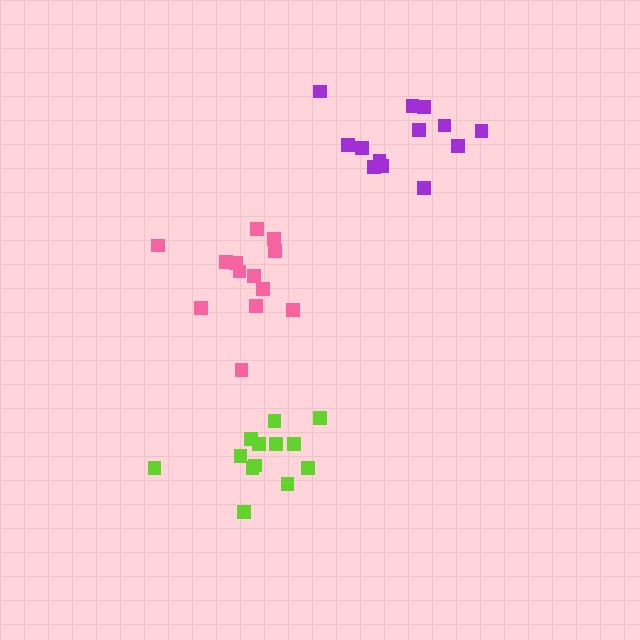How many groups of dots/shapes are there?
There are 3 groups.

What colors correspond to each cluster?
The clusters are colored: purple, pink, lime.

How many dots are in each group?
Group 1: 13 dots, Group 2: 13 dots, Group 3: 13 dots (39 total).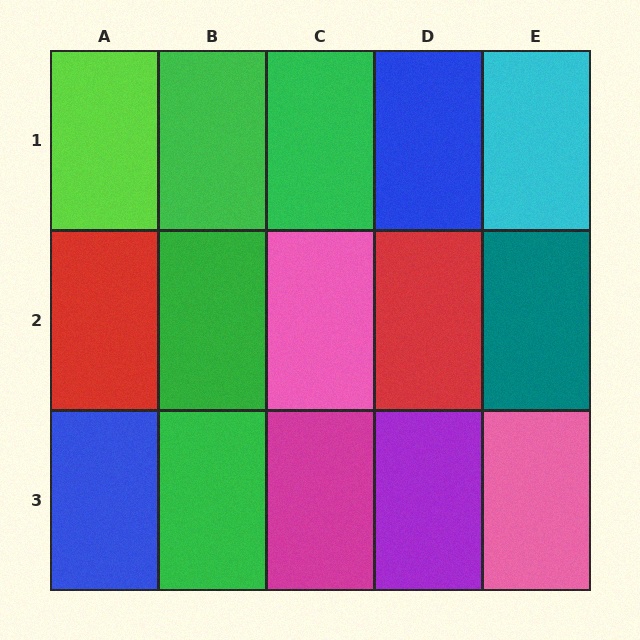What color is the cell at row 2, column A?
Red.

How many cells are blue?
2 cells are blue.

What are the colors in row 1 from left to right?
Lime, green, green, blue, cyan.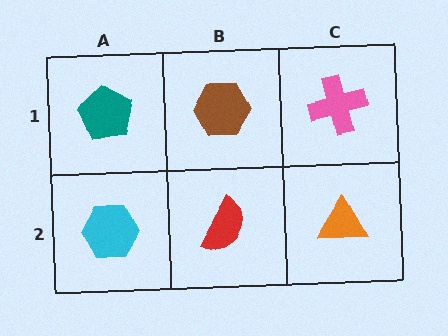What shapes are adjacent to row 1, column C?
An orange triangle (row 2, column C), a brown hexagon (row 1, column B).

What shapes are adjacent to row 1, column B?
A red semicircle (row 2, column B), a teal pentagon (row 1, column A), a pink cross (row 1, column C).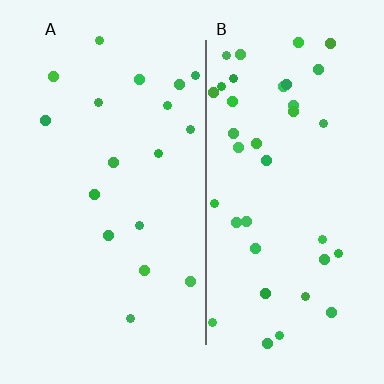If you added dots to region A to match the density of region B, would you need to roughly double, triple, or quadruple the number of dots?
Approximately double.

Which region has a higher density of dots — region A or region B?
B (the right).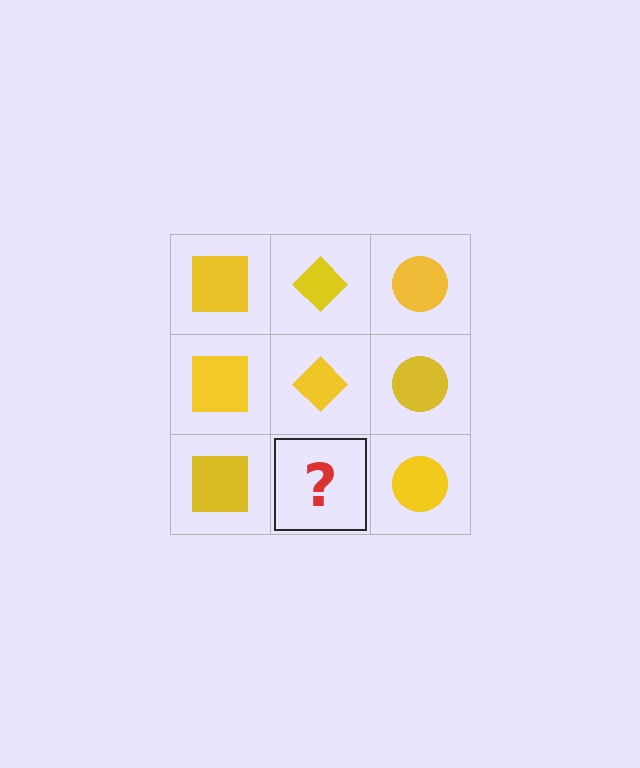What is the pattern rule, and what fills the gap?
The rule is that each column has a consistent shape. The gap should be filled with a yellow diamond.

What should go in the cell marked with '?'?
The missing cell should contain a yellow diamond.